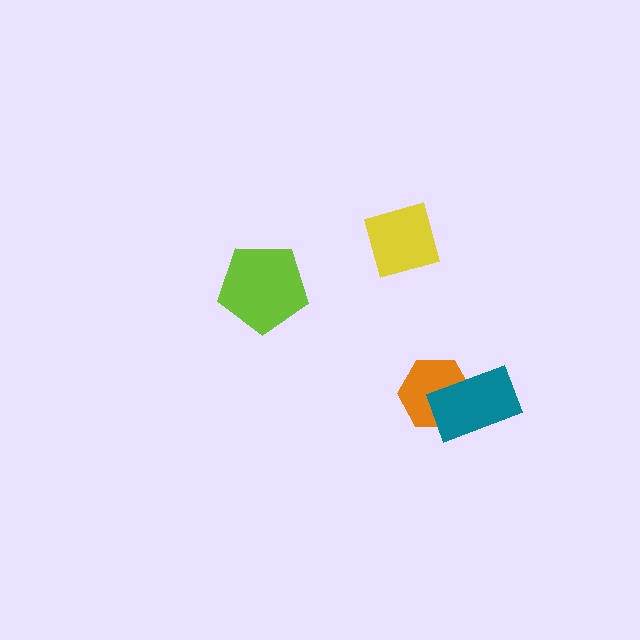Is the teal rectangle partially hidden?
No, no other shape covers it.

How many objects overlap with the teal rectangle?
1 object overlaps with the teal rectangle.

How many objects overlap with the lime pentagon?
0 objects overlap with the lime pentagon.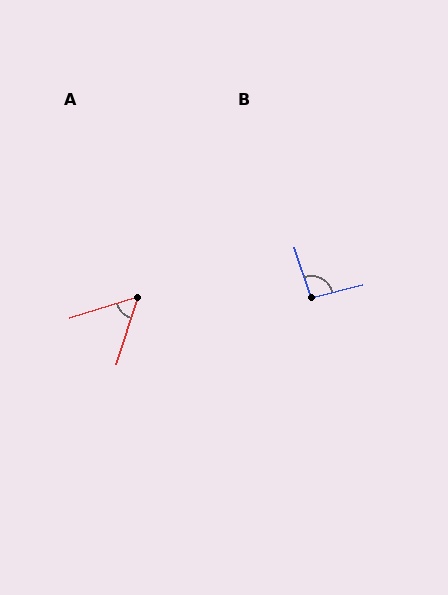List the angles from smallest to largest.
A (54°), B (94°).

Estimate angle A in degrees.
Approximately 54 degrees.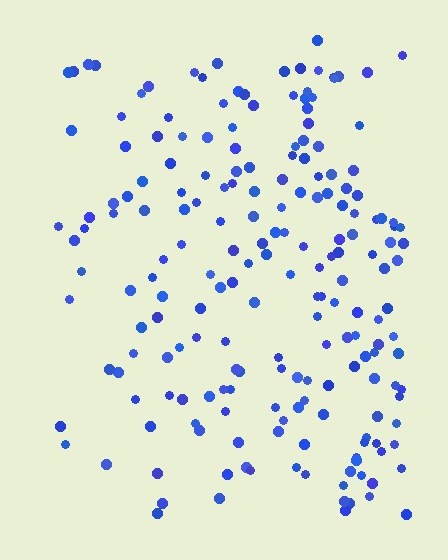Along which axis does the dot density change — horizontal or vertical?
Horizontal.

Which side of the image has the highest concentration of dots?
The right.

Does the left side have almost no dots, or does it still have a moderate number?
Still a moderate number, just noticeably fewer than the right.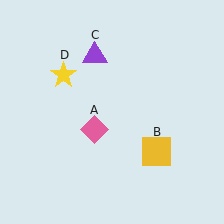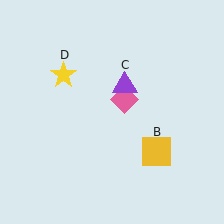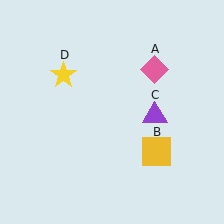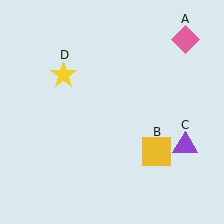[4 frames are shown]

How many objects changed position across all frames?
2 objects changed position: pink diamond (object A), purple triangle (object C).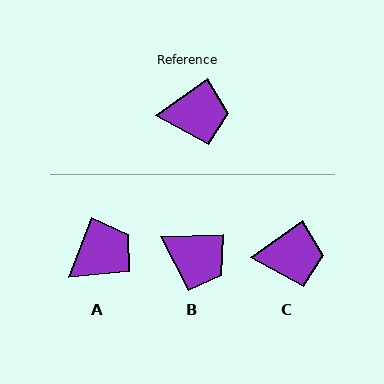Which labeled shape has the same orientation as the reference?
C.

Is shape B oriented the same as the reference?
No, it is off by about 34 degrees.